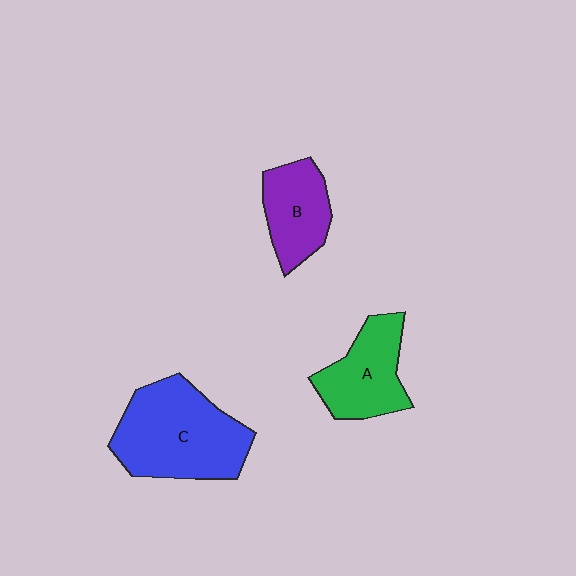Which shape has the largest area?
Shape C (blue).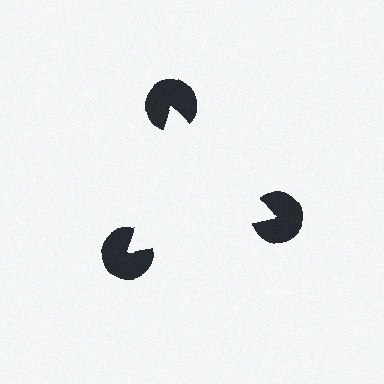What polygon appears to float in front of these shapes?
An illusory triangle — its edges are inferred from the aligned wedge cuts in the pac-man discs, not physically drawn.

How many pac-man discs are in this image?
There are 3 — one at each vertex of the illusory triangle.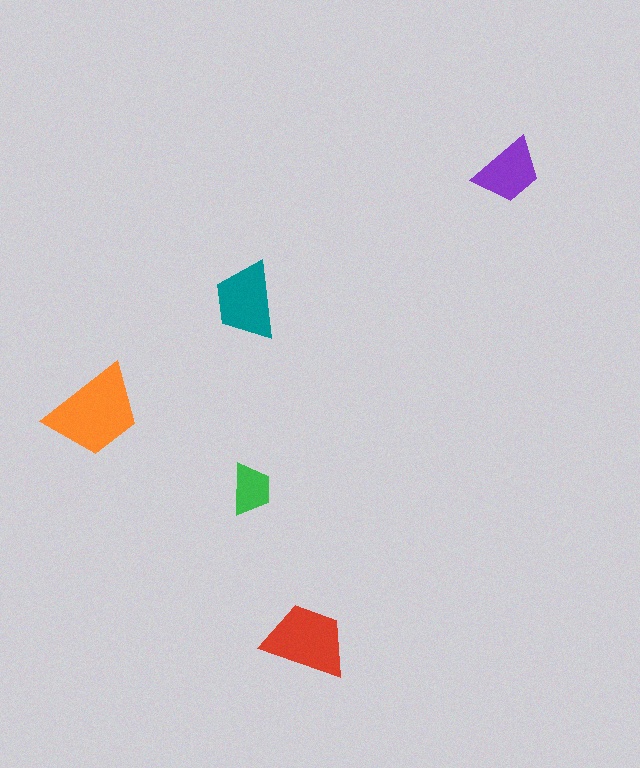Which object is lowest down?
The red trapezoid is bottommost.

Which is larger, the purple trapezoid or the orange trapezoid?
The orange one.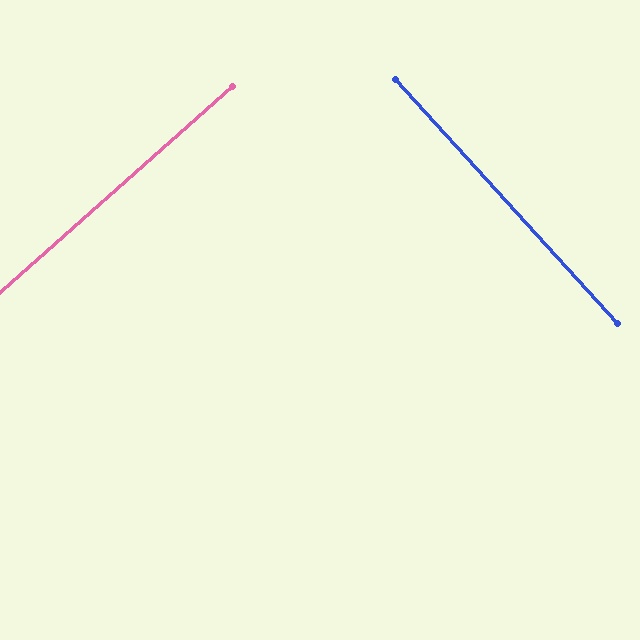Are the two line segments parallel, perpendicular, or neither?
Perpendicular — they meet at approximately 89°.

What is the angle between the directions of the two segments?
Approximately 89 degrees.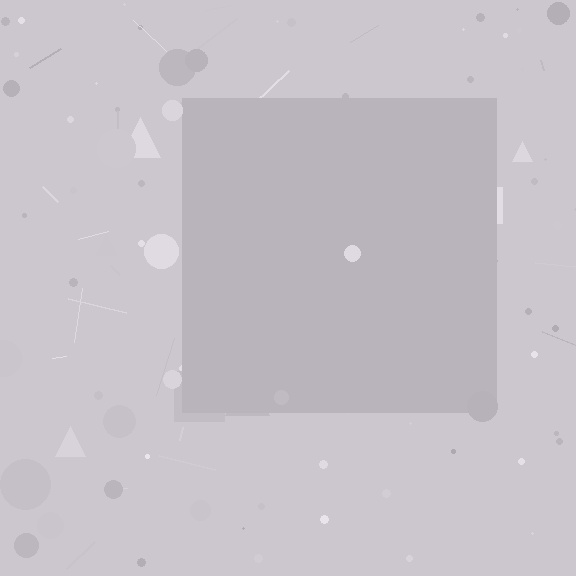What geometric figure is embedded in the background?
A square is embedded in the background.